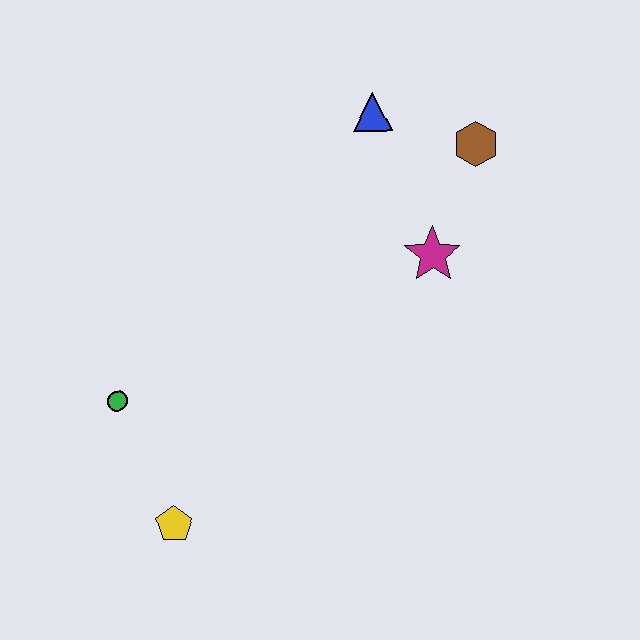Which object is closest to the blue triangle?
The brown hexagon is closest to the blue triangle.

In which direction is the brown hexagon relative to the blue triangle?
The brown hexagon is to the right of the blue triangle.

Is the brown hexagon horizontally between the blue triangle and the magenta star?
No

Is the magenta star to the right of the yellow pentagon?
Yes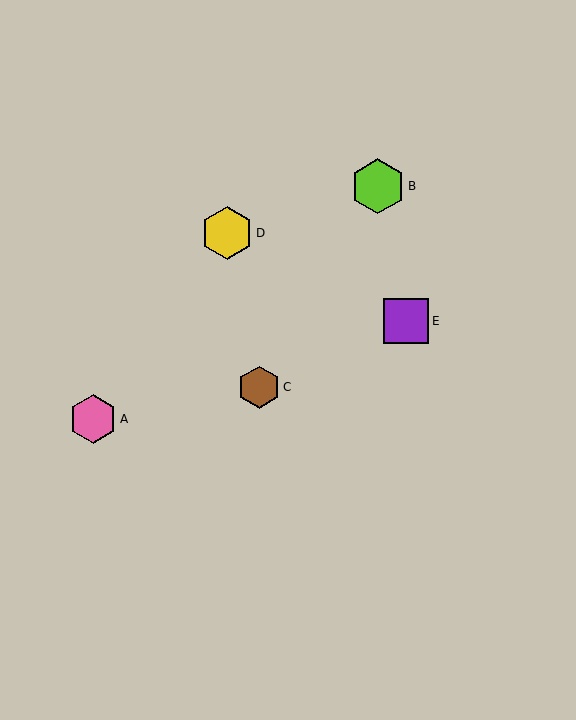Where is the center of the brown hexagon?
The center of the brown hexagon is at (259, 387).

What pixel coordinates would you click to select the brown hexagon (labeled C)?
Click at (259, 387) to select the brown hexagon C.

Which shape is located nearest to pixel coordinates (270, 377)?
The brown hexagon (labeled C) at (259, 387) is nearest to that location.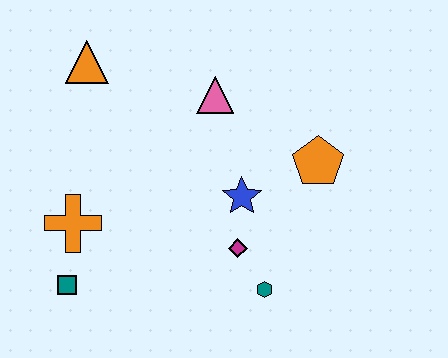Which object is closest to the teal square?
The orange cross is closest to the teal square.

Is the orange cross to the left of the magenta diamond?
Yes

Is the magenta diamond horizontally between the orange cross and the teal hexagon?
Yes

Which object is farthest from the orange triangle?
The teal hexagon is farthest from the orange triangle.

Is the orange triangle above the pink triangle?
Yes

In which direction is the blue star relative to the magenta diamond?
The blue star is above the magenta diamond.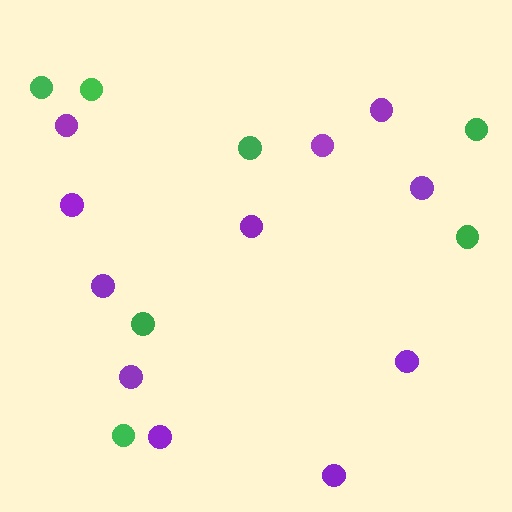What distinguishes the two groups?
There are 2 groups: one group of green circles (7) and one group of purple circles (11).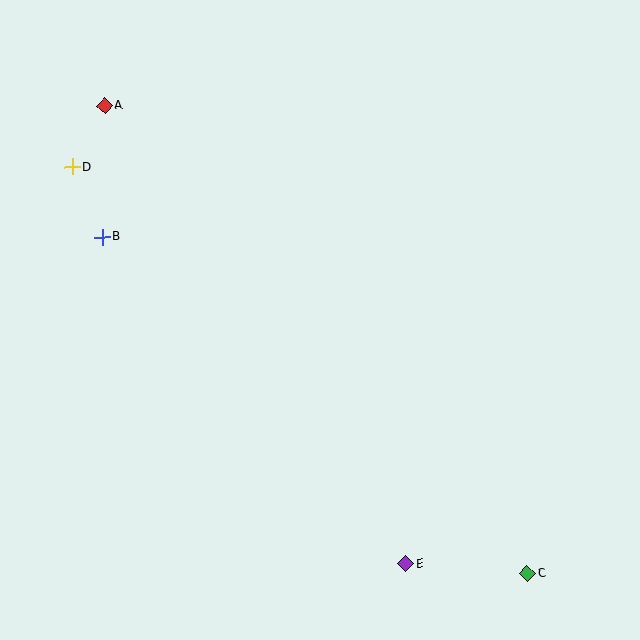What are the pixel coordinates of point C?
Point C is at (527, 574).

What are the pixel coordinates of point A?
Point A is at (105, 106).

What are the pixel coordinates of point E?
Point E is at (406, 564).